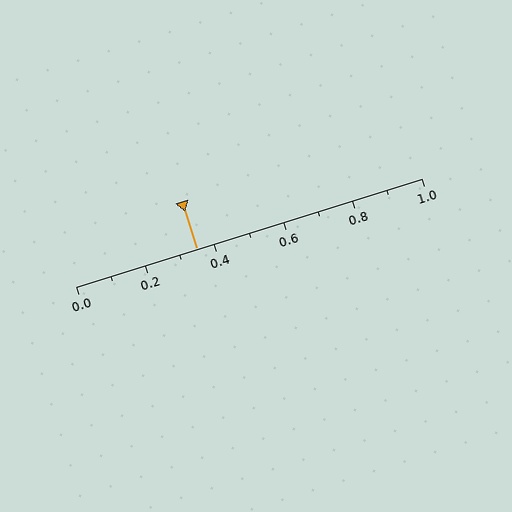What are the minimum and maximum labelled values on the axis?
The axis runs from 0.0 to 1.0.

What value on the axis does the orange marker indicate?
The marker indicates approximately 0.35.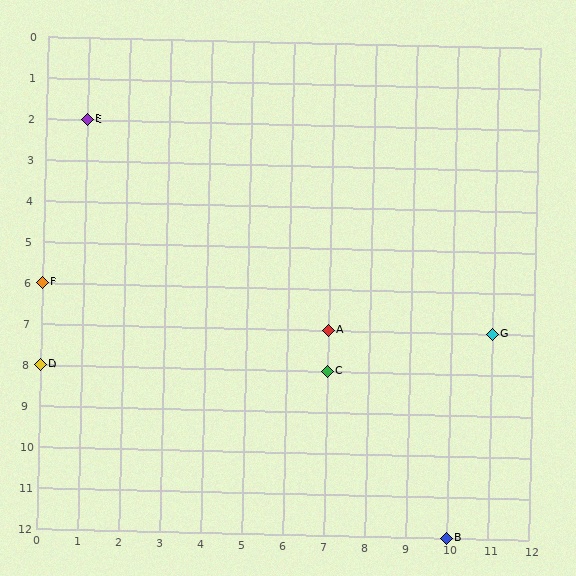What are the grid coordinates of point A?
Point A is at grid coordinates (7, 7).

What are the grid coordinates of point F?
Point F is at grid coordinates (0, 6).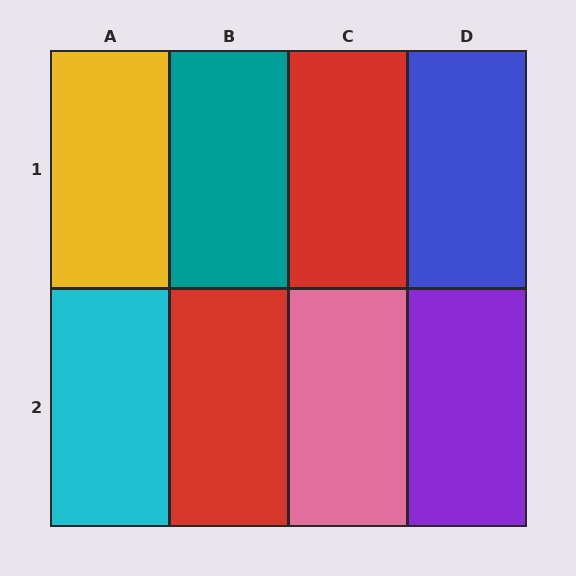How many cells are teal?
1 cell is teal.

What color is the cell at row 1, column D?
Blue.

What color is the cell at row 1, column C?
Red.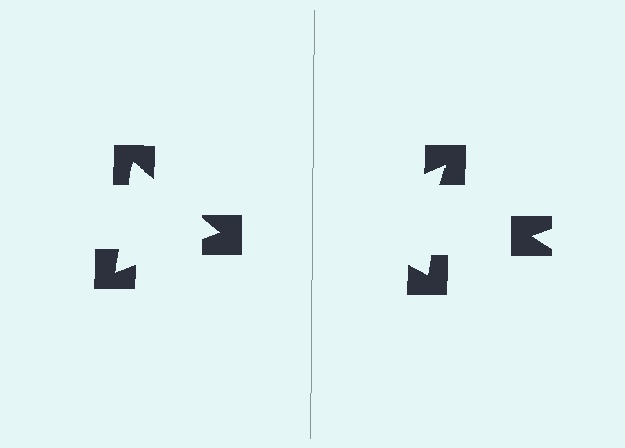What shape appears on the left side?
An illusory triangle.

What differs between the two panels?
The notched squares are positioned identically on both sides; only the wedge orientations differ. On the left they align to a triangle; on the right they are misaligned.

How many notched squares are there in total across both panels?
6 — 3 on each side.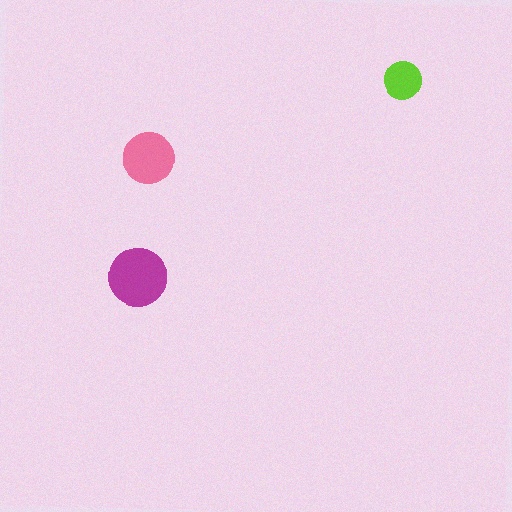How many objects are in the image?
There are 3 objects in the image.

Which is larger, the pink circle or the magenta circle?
The magenta one.